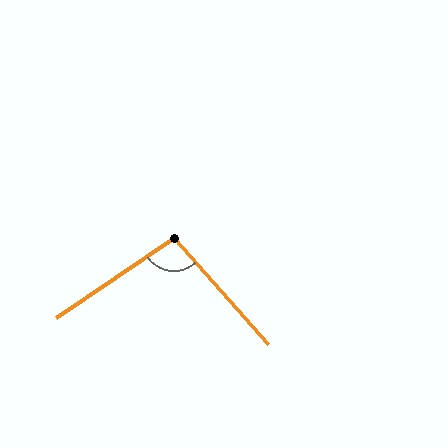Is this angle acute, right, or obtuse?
It is obtuse.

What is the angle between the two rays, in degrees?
Approximately 98 degrees.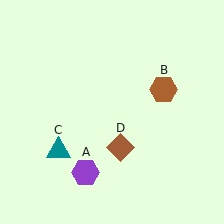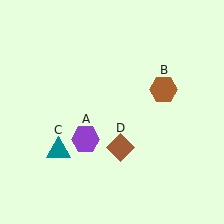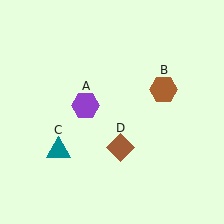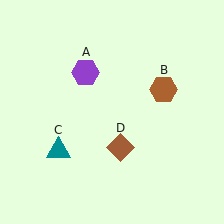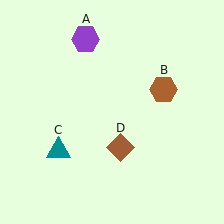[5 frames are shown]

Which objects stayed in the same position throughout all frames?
Brown hexagon (object B) and teal triangle (object C) and brown diamond (object D) remained stationary.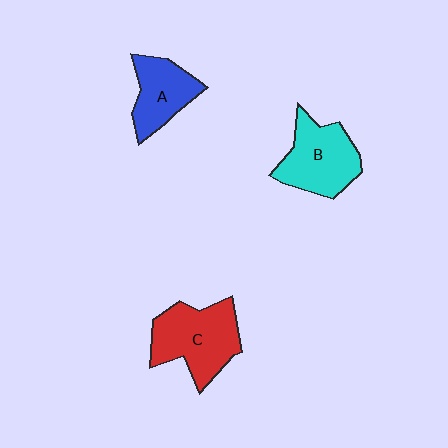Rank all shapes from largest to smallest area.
From largest to smallest: C (red), B (cyan), A (blue).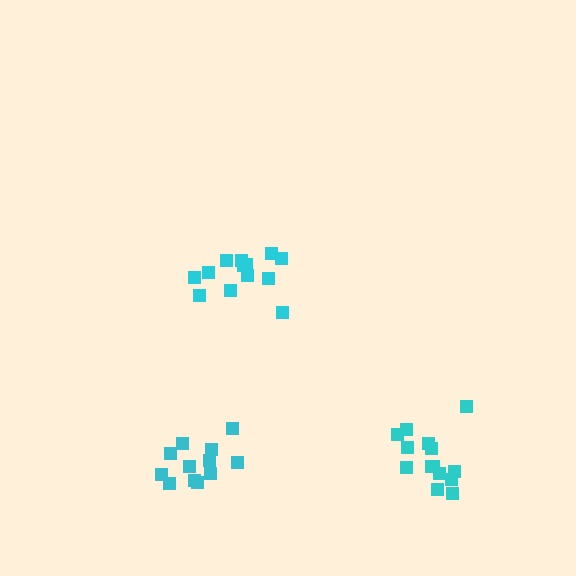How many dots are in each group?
Group 1: 12 dots, Group 2: 13 dots, Group 3: 14 dots (39 total).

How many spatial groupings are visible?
There are 3 spatial groupings.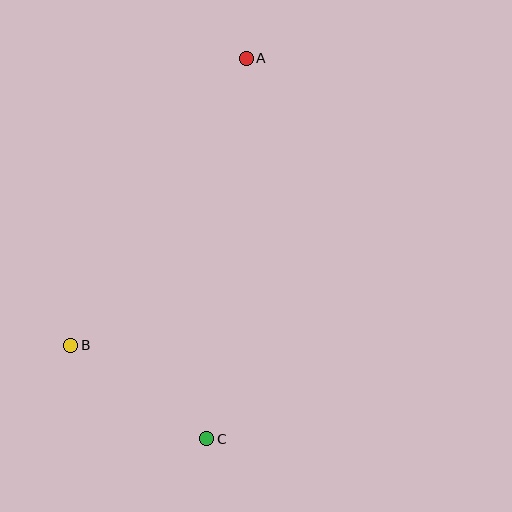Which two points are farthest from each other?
Points A and C are farthest from each other.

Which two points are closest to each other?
Points B and C are closest to each other.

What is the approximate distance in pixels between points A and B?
The distance between A and B is approximately 336 pixels.